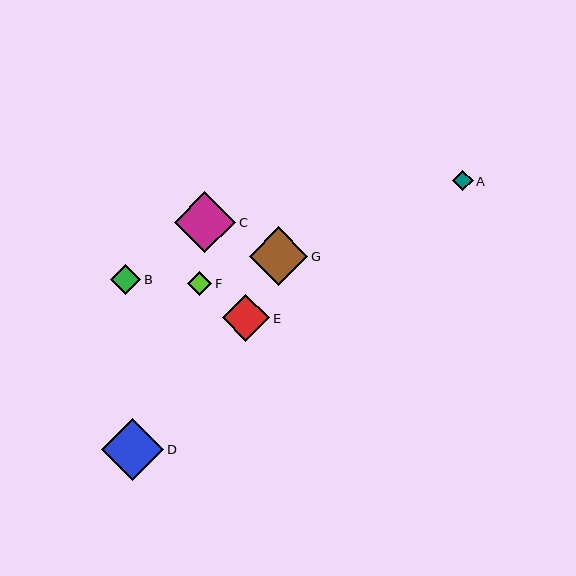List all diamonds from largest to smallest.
From largest to smallest: D, C, G, E, B, F, A.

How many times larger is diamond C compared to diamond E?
Diamond C is approximately 1.3 times the size of diamond E.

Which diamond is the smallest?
Diamond A is the smallest with a size of approximately 20 pixels.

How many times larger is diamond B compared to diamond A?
Diamond B is approximately 1.5 times the size of diamond A.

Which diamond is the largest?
Diamond D is the largest with a size of approximately 62 pixels.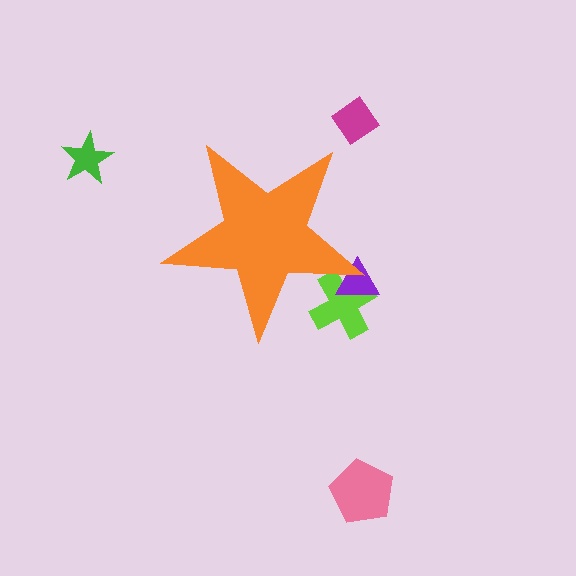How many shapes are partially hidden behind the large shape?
2 shapes are partially hidden.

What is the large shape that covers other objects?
An orange star.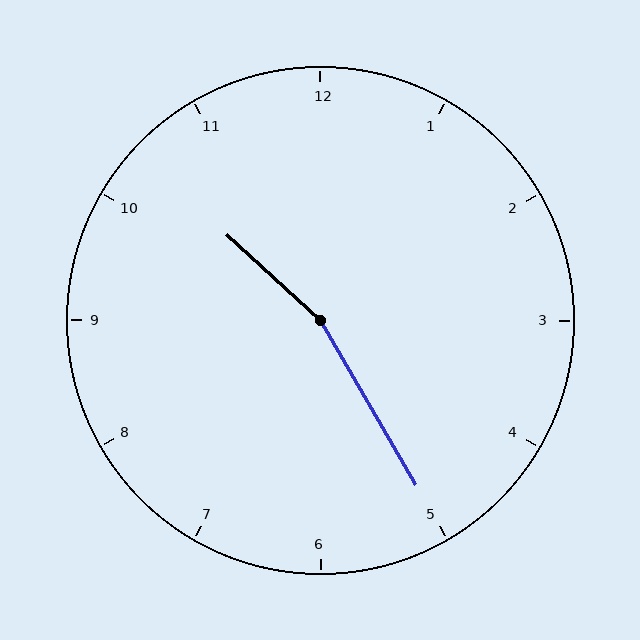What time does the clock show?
10:25.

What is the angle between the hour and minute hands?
Approximately 162 degrees.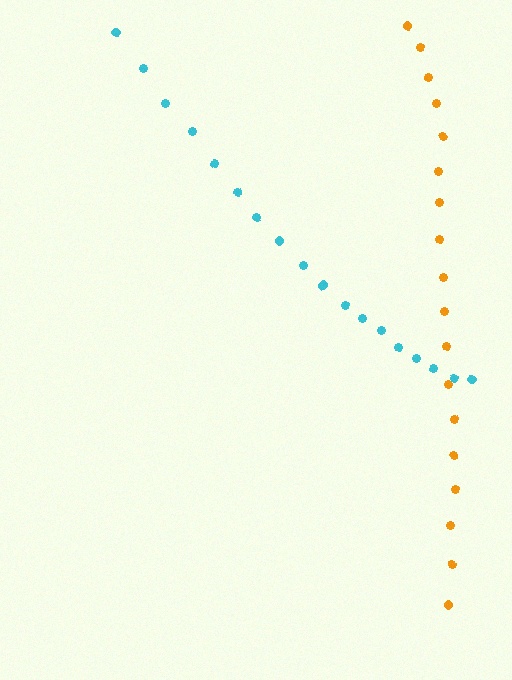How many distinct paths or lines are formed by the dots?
There are 2 distinct paths.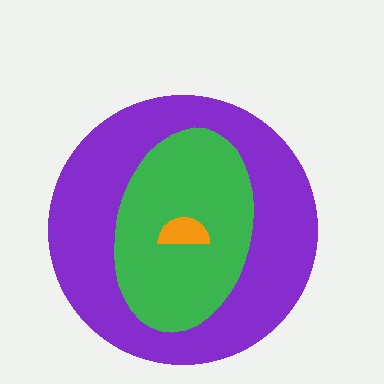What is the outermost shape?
The purple circle.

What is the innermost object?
The orange semicircle.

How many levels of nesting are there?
3.